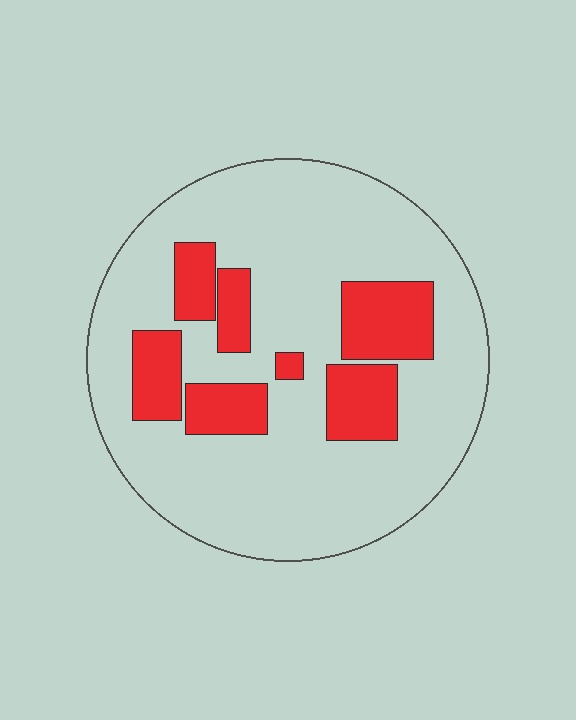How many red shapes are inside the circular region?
7.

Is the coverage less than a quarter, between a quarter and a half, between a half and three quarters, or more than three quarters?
Less than a quarter.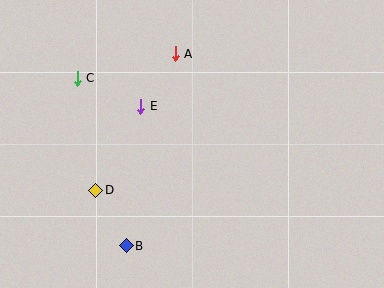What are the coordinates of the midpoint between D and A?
The midpoint between D and A is at (136, 122).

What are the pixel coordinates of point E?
Point E is at (141, 106).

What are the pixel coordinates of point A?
Point A is at (175, 54).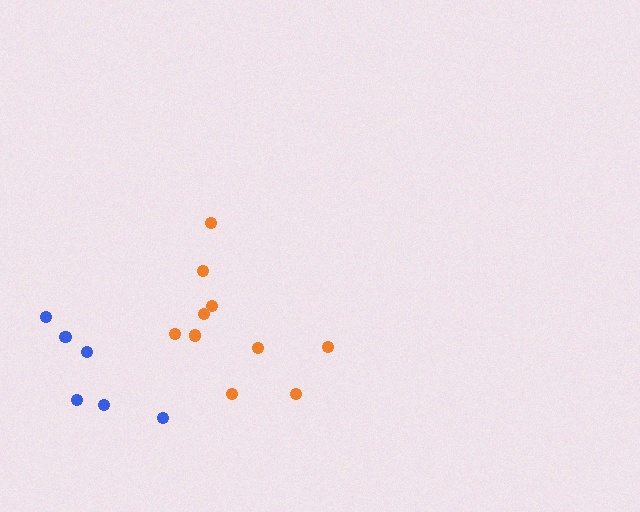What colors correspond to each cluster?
The clusters are colored: orange, blue.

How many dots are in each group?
Group 1: 10 dots, Group 2: 6 dots (16 total).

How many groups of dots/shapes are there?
There are 2 groups.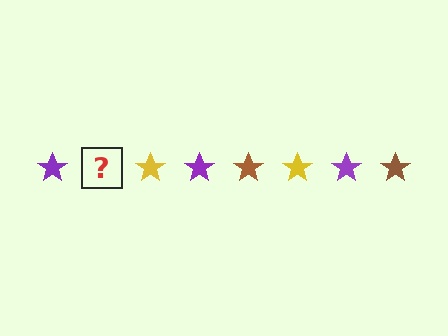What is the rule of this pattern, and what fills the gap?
The rule is that the pattern cycles through purple, brown, yellow stars. The gap should be filled with a brown star.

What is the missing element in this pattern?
The missing element is a brown star.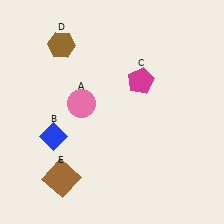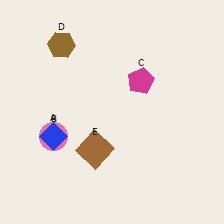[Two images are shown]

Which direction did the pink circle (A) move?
The pink circle (A) moved down.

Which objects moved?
The objects that moved are: the pink circle (A), the brown square (E).